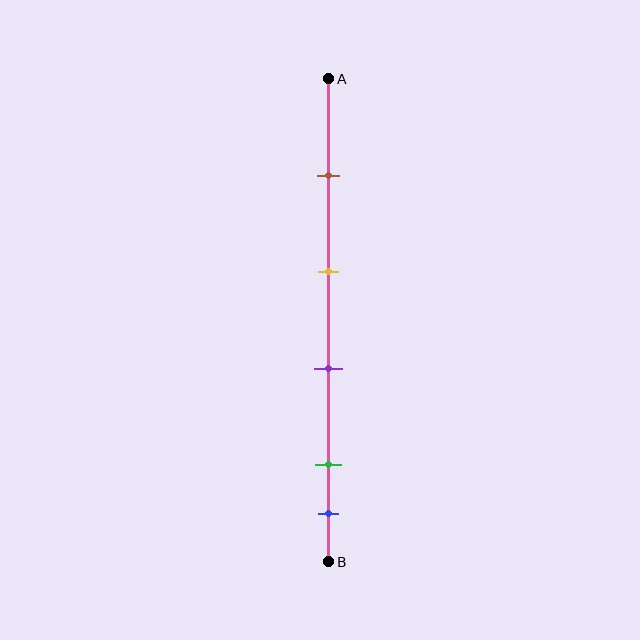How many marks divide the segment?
There are 5 marks dividing the segment.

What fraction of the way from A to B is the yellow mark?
The yellow mark is approximately 40% (0.4) of the way from A to B.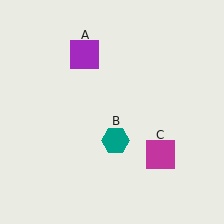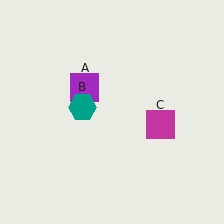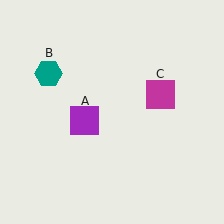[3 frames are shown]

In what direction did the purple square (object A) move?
The purple square (object A) moved down.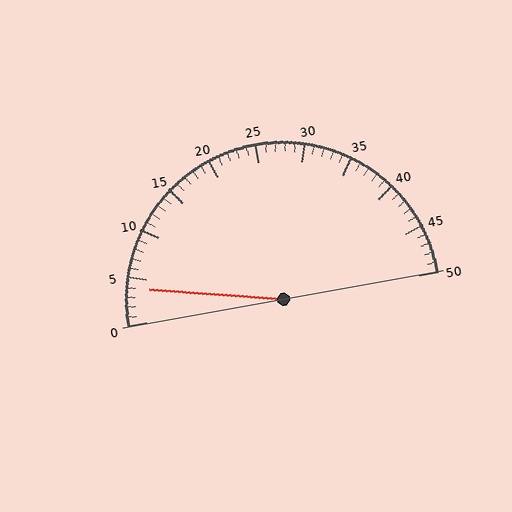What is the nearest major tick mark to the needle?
The nearest major tick mark is 5.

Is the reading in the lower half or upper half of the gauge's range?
The reading is in the lower half of the range (0 to 50).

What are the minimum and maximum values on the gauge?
The gauge ranges from 0 to 50.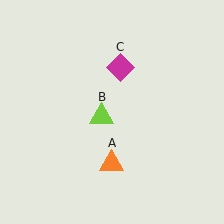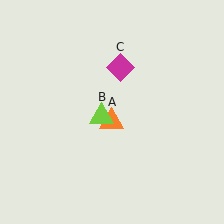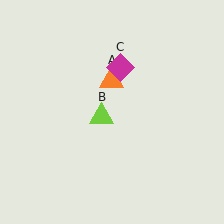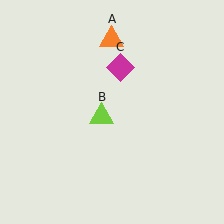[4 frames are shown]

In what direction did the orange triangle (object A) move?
The orange triangle (object A) moved up.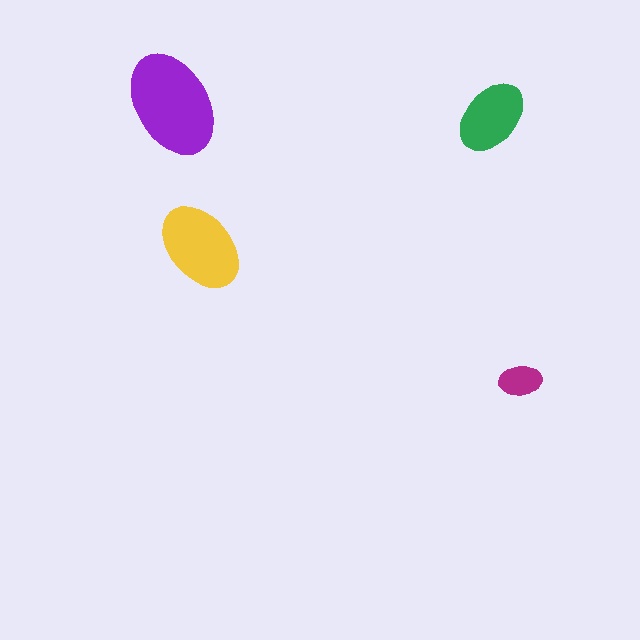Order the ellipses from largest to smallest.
the purple one, the yellow one, the green one, the magenta one.